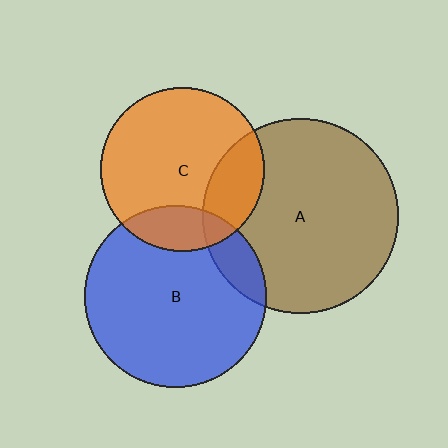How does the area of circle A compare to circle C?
Approximately 1.4 times.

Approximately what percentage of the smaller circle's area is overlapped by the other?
Approximately 20%.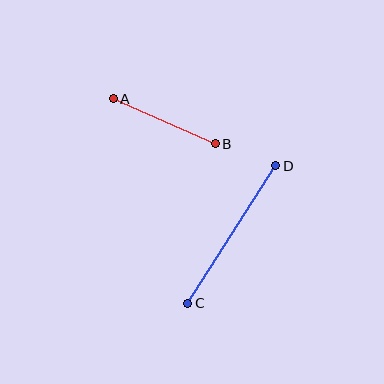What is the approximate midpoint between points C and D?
The midpoint is at approximately (232, 234) pixels.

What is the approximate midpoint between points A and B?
The midpoint is at approximately (164, 121) pixels.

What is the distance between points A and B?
The distance is approximately 112 pixels.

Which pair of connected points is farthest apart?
Points C and D are farthest apart.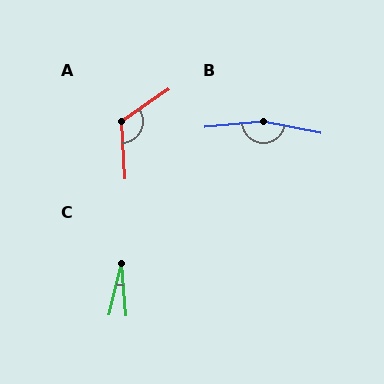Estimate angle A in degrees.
Approximately 121 degrees.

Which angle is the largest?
B, at approximately 163 degrees.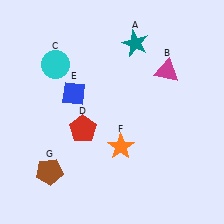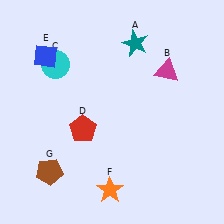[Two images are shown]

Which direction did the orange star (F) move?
The orange star (F) moved down.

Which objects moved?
The objects that moved are: the blue diamond (E), the orange star (F).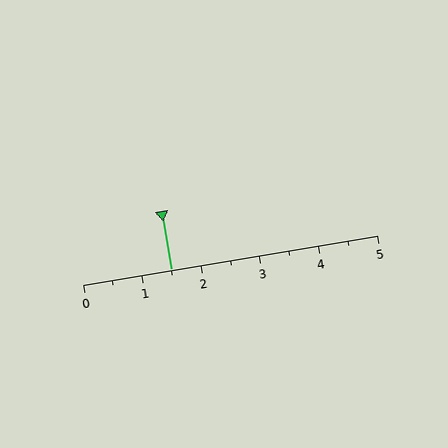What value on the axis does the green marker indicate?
The marker indicates approximately 1.5.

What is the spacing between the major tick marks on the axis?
The major ticks are spaced 1 apart.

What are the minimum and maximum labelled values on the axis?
The axis runs from 0 to 5.